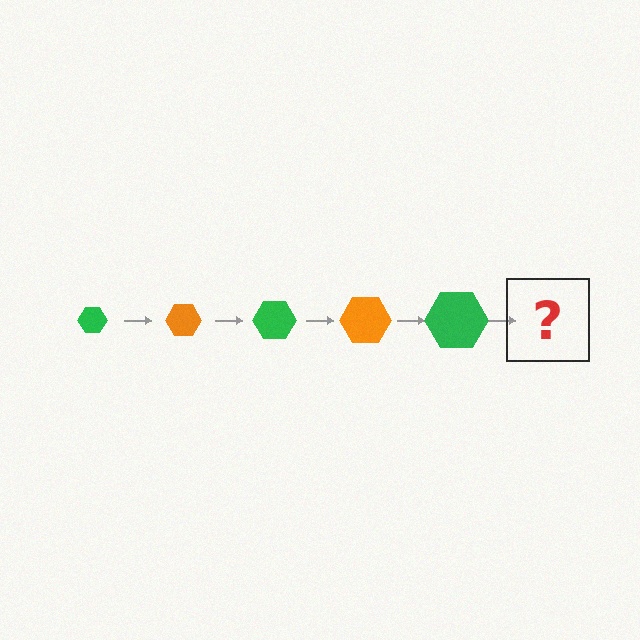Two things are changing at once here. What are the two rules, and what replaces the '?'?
The two rules are that the hexagon grows larger each step and the color cycles through green and orange. The '?' should be an orange hexagon, larger than the previous one.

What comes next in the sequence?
The next element should be an orange hexagon, larger than the previous one.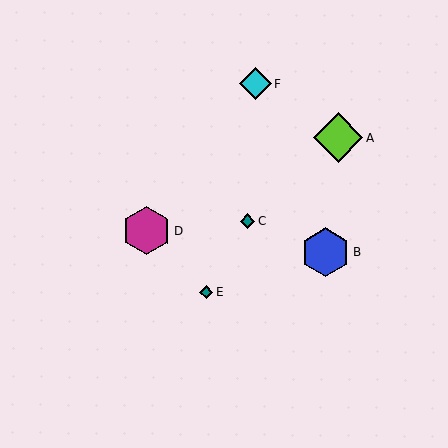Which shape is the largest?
The lime diamond (labeled A) is the largest.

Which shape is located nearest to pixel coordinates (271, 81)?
The cyan diamond (labeled F) at (256, 84) is nearest to that location.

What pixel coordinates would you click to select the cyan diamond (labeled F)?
Click at (256, 84) to select the cyan diamond F.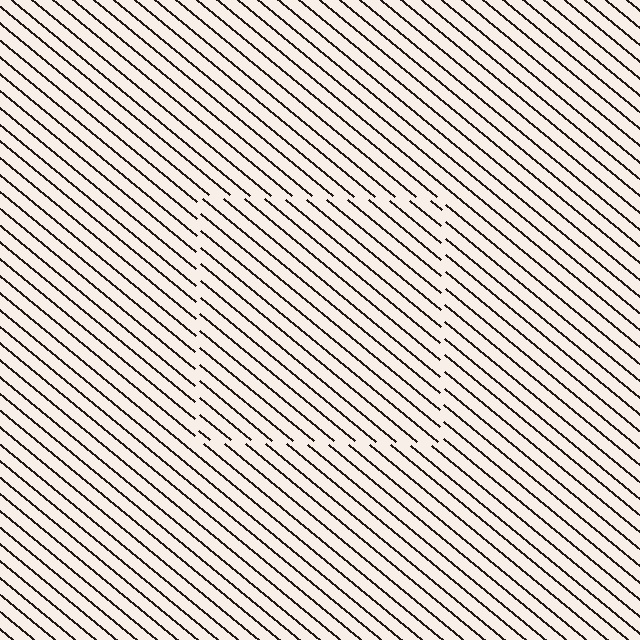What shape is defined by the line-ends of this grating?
An illusory square. The interior of the shape contains the same grating, shifted by half a period — the contour is defined by the phase discontinuity where line-ends from the inner and outer gratings abut.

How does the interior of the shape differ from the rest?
The interior of the shape contains the same grating, shifted by half a period — the contour is defined by the phase discontinuity where line-ends from the inner and outer gratings abut.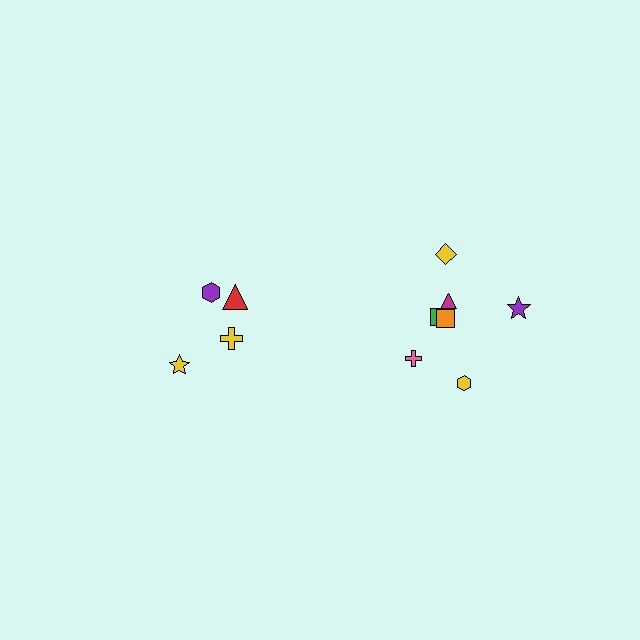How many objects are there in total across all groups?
There are 11 objects.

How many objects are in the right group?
There are 7 objects.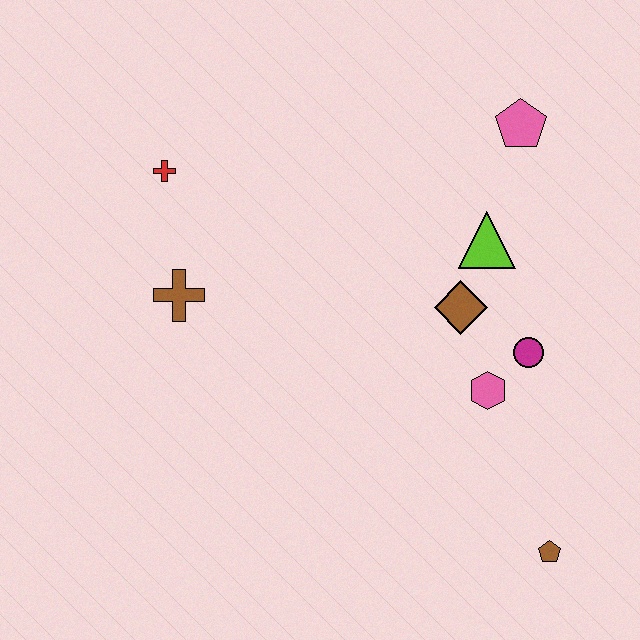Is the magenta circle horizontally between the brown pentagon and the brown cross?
Yes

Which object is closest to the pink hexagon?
The magenta circle is closest to the pink hexagon.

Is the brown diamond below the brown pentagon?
No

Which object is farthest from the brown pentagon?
The red cross is farthest from the brown pentagon.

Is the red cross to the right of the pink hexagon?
No